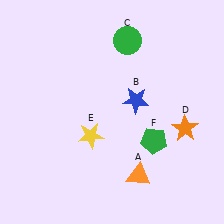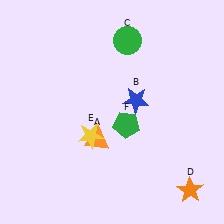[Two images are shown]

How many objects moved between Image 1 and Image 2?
3 objects moved between the two images.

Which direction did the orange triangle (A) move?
The orange triangle (A) moved left.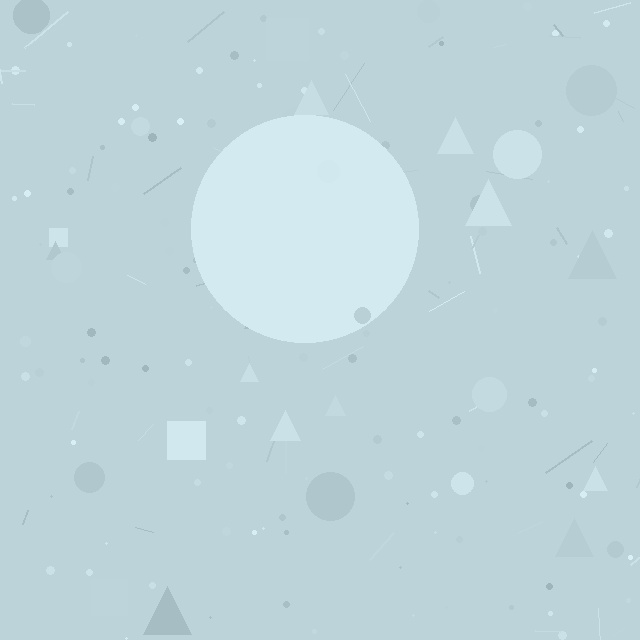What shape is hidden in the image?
A circle is hidden in the image.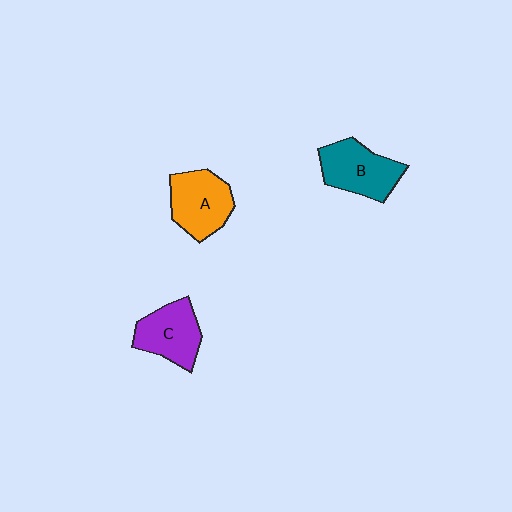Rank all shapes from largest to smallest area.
From largest to smallest: B (teal), A (orange), C (purple).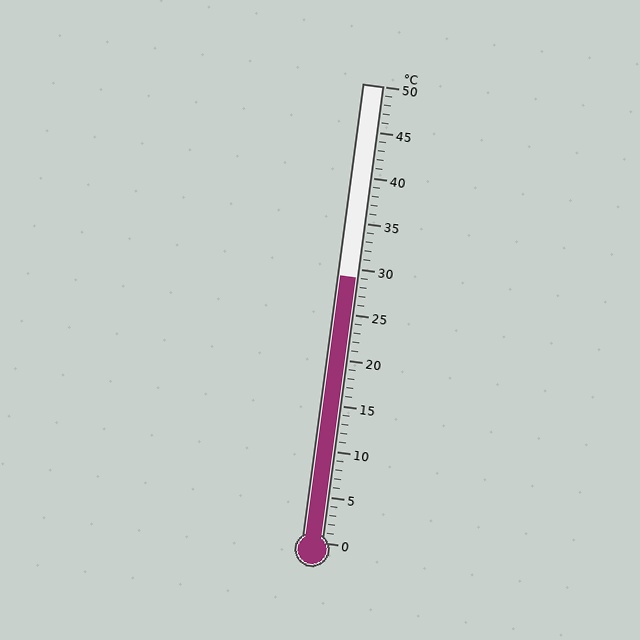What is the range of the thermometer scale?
The thermometer scale ranges from 0°C to 50°C.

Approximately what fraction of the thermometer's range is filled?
The thermometer is filled to approximately 60% of its range.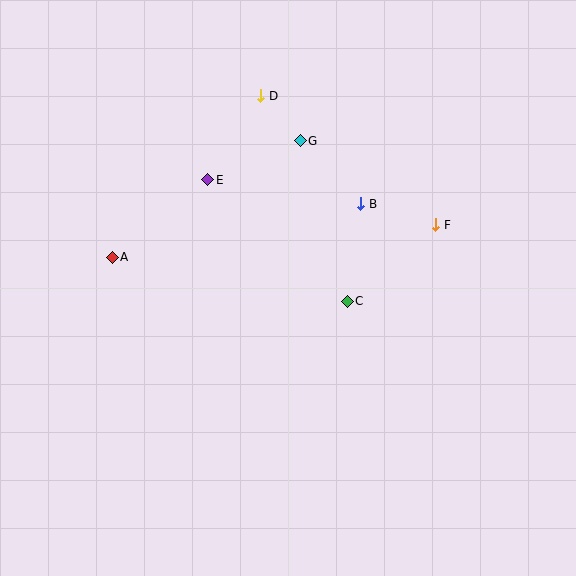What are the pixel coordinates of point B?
Point B is at (361, 204).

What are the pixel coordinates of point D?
Point D is at (261, 96).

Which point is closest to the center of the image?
Point C at (347, 301) is closest to the center.